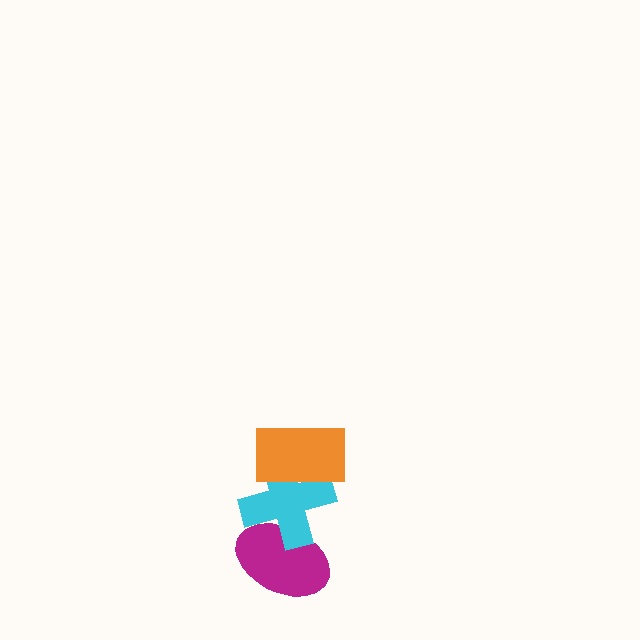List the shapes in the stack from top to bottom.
From top to bottom: the orange rectangle, the cyan cross, the magenta ellipse.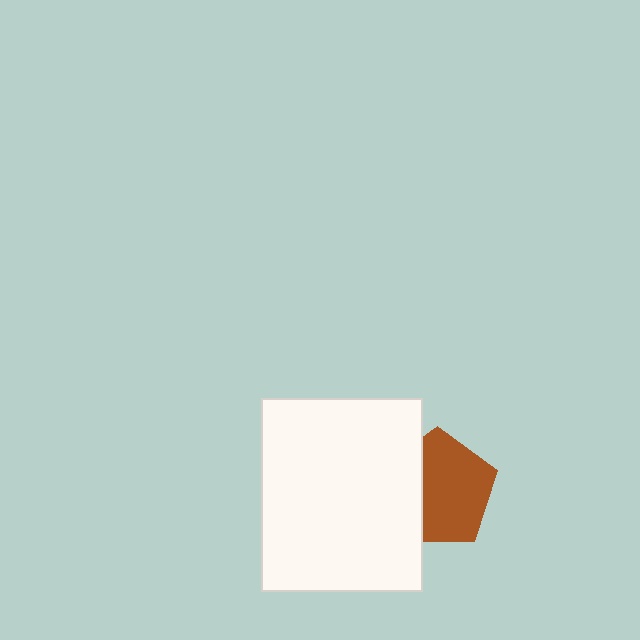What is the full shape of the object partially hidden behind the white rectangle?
The partially hidden object is a brown pentagon.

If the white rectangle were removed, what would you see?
You would see the complete brown pentagon.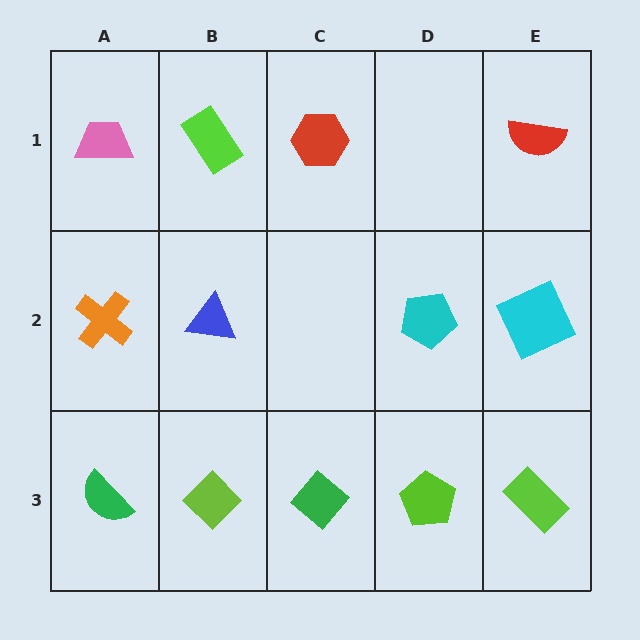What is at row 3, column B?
A lime diamond.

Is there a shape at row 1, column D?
No, that cell is empty.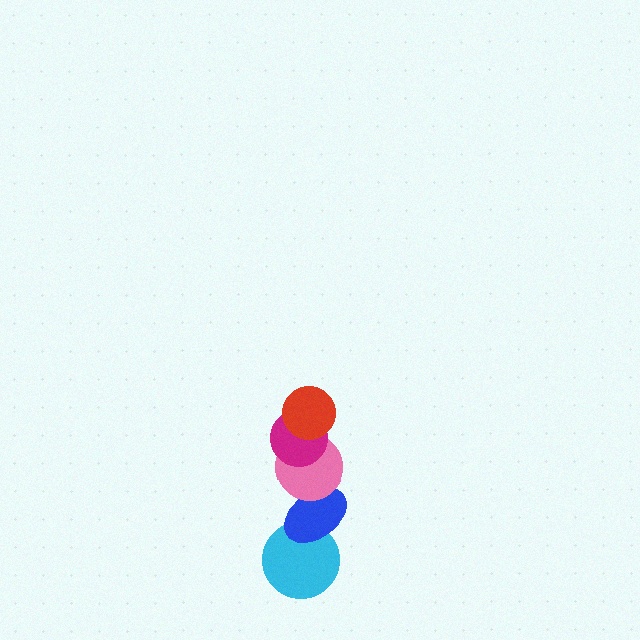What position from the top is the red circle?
The red circle is 1st from the top.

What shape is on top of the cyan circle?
The blue ellipse is on top of the cyan circle.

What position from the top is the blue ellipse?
The blue ellipse is 4th from the top.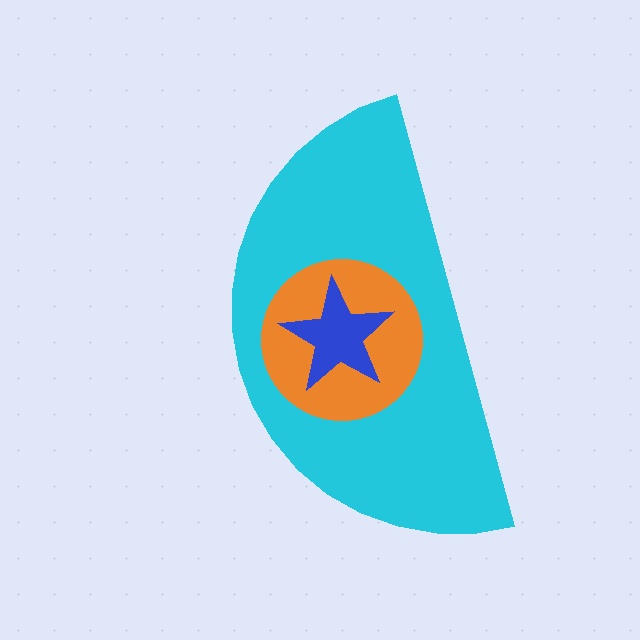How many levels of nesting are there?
3.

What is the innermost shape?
The blue star.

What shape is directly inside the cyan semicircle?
The orange circle.